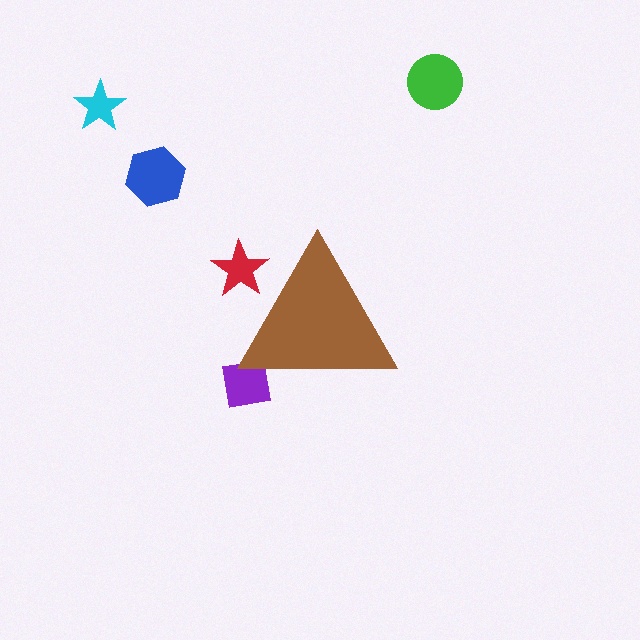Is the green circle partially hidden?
No, the green circle is fully visible.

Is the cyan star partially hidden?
No, the cyan star is fully visible.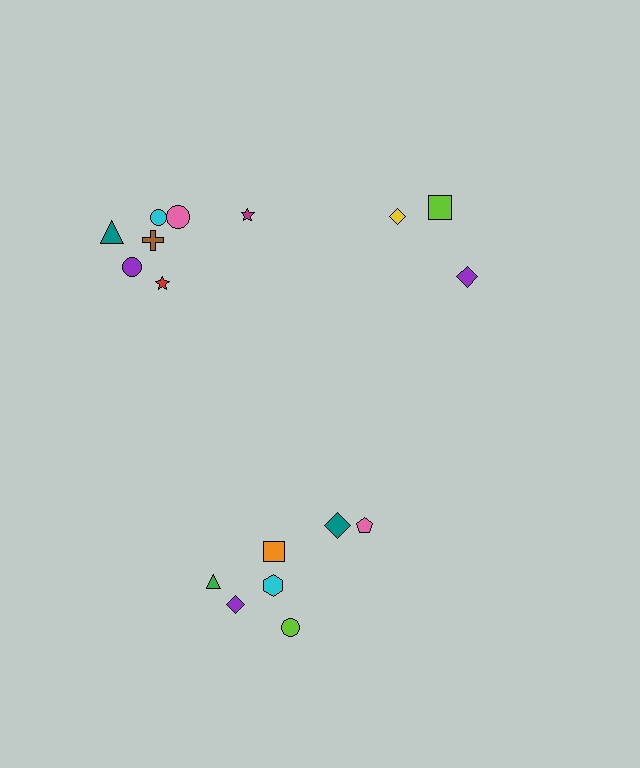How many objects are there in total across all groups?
There are 17 objects.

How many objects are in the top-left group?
There are 7 objects.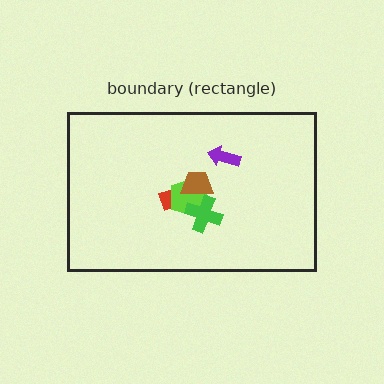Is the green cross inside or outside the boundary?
Inside.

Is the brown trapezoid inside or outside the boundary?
Inside.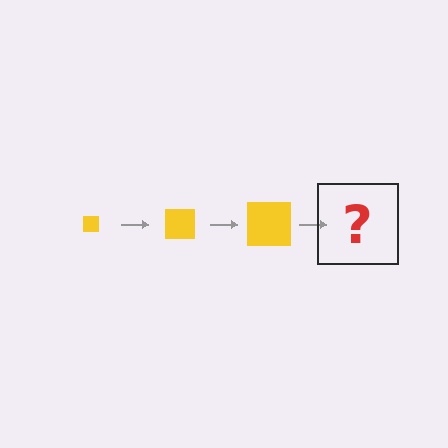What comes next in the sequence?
The next element should be a yellow square, larger than the previous one.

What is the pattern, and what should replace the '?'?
The pattern is that the square gets progressively larger each step. The '?' should be a yellow square, larger than the previous one.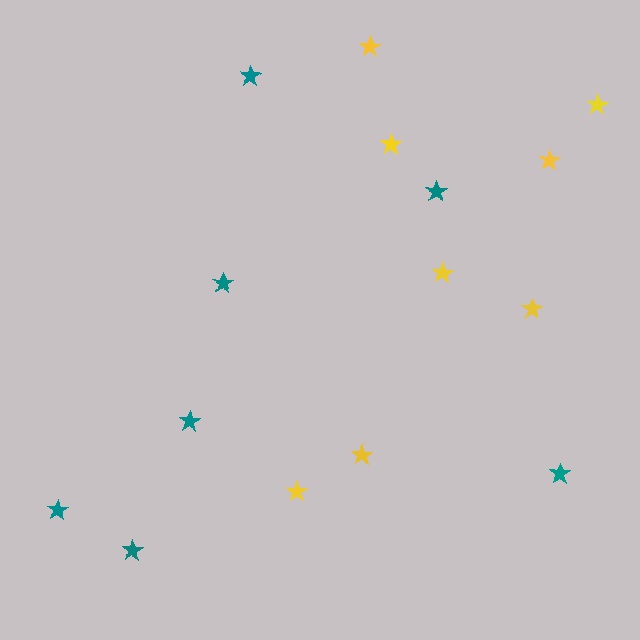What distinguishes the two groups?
There are 2 groups: one group of teal stars (7) and one group of yellow stars (8).